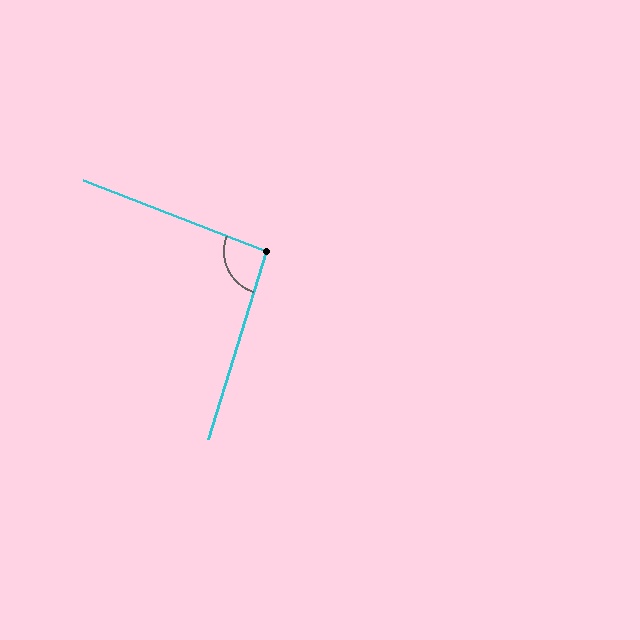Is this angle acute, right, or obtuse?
It is approximately a right angle.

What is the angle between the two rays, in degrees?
Approximately 94 degrees.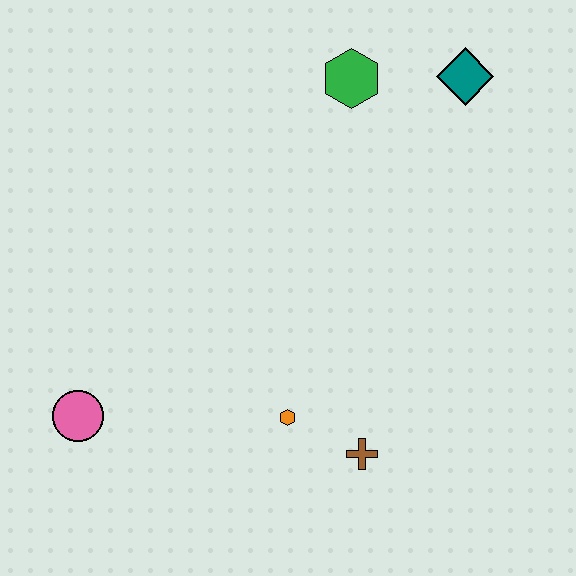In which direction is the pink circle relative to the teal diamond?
The pink circle is to the left of the teal diamond.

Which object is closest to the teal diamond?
The green hexagon is closest to the teal diamond.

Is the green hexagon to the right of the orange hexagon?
Yes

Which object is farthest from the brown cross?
The teal diamond is farthest from the brown cross.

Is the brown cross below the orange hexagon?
Yes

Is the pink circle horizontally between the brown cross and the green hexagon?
No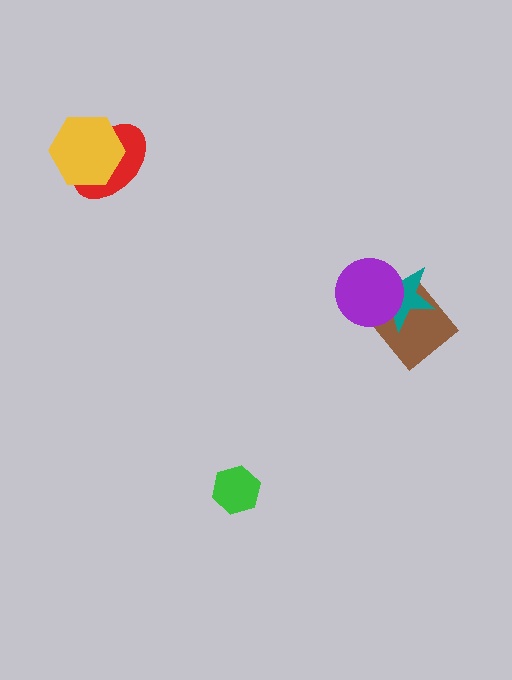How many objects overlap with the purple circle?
2 objects overlap with the purple circle.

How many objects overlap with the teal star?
2 objects overlap with the teal star.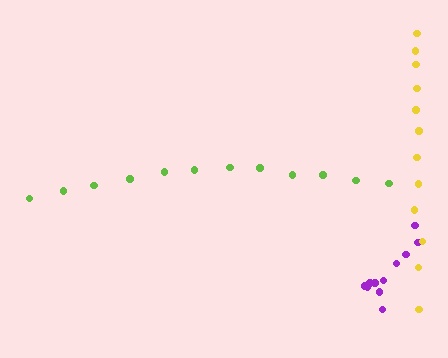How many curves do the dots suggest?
There are 3 distinct paths.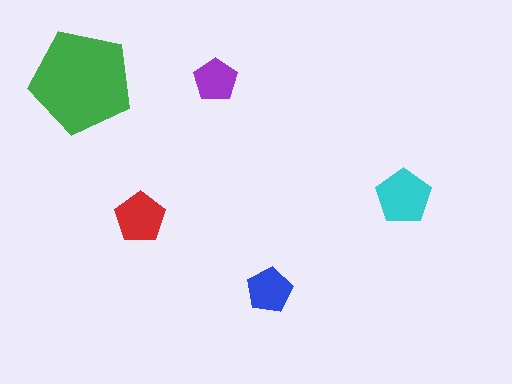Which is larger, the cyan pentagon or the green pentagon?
The green one.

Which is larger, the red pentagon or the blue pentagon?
The red one.